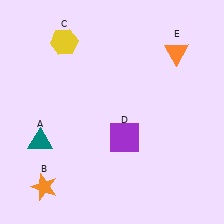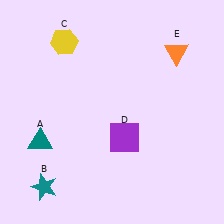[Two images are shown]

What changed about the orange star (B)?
In Image 1, B is orange. In Image 2, it changed to teal.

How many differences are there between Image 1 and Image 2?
There is 1 difference between the two images.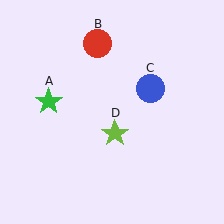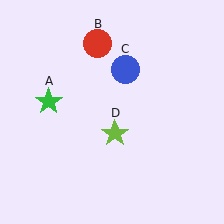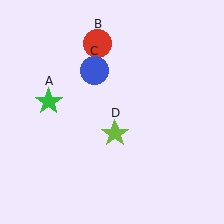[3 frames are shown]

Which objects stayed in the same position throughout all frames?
Green star (object A) and red circle (object B) and lime star (object D) remained stationary.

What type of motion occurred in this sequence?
The blue circle (object C) rotated counterclockwise around the center of the scene.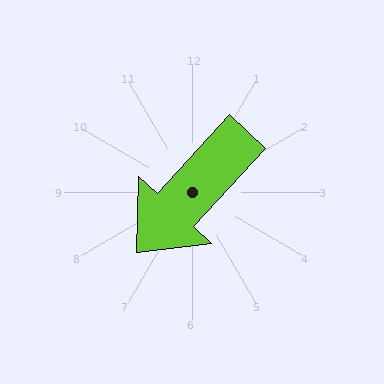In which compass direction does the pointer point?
Southwest.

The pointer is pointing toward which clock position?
Roughly 7 o'clock.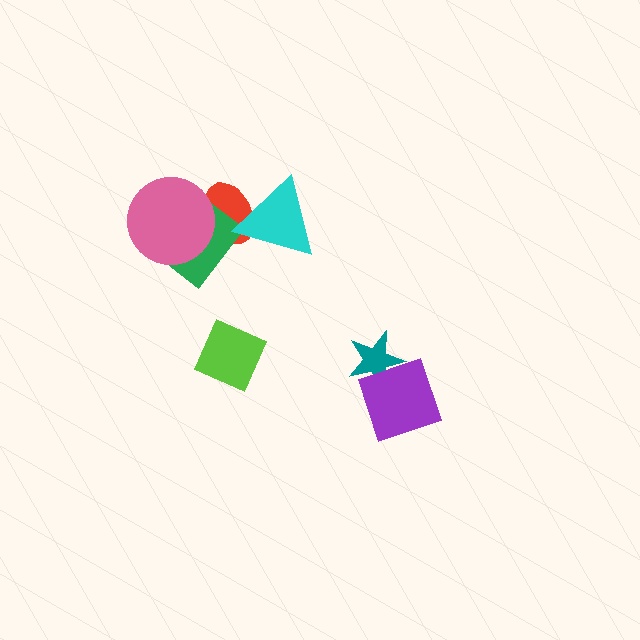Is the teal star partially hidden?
Yes, it is partially covered by another shape.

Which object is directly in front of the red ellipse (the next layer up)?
The green diamond is directly in front of the red ellipse.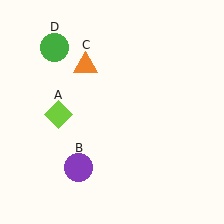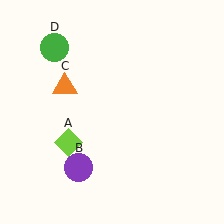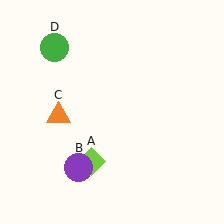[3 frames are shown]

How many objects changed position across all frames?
2 objects changed position: lime diamond (object A), orange triangle (object C).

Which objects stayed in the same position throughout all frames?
Purple circle (object B) and green circle (object D) remained stationary.